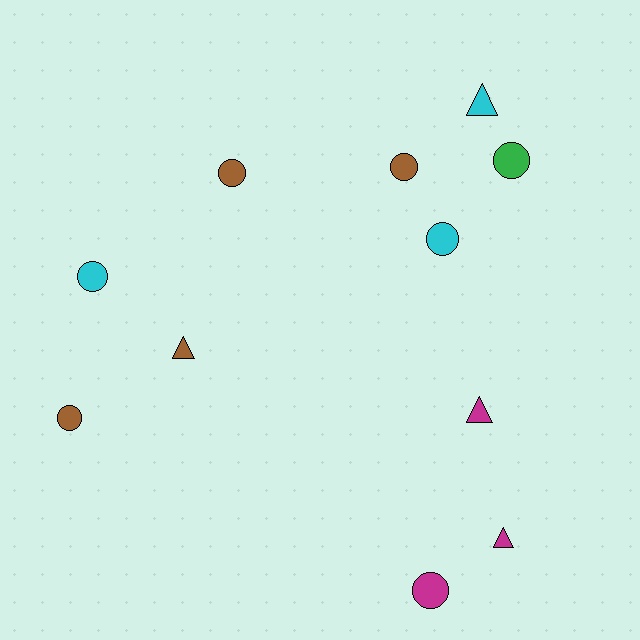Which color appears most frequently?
Brown, with 4 objects.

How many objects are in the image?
There are 11 objects.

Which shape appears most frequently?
Circle, with 7 objects.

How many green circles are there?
There is 1 green circle.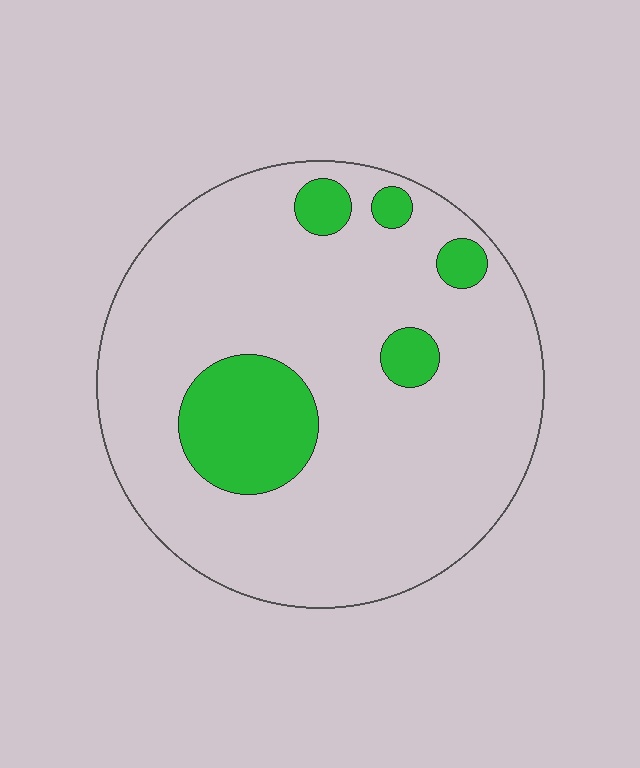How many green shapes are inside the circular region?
5.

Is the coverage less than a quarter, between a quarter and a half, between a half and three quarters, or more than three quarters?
Less than a quarter.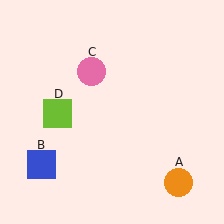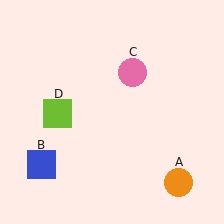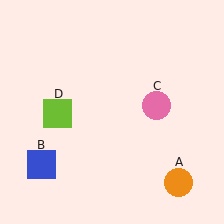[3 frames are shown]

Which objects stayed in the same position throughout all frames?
Orange circle (object A) and blue square (object B) and lime square (object D) remained stationary.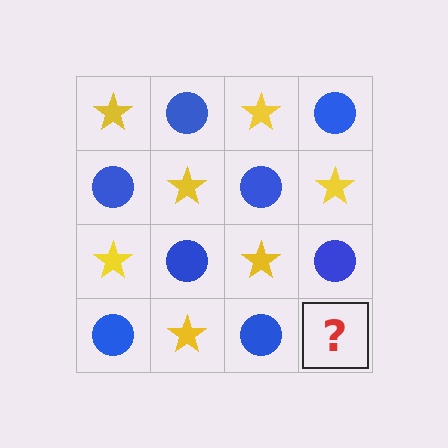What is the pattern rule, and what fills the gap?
The rule is that it alternates yellow star and blue circle in a checkerboard pattern. The gap should be filled with a yellow star.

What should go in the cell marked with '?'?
The missing cell should contain a yellow star.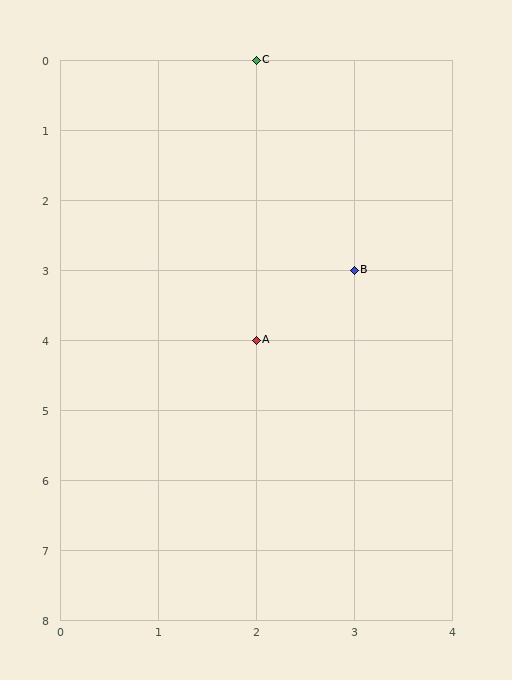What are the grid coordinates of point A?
Point A is at grid coordinates (2, 4).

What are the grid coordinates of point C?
Point C is at grid coordinates (2, 0).